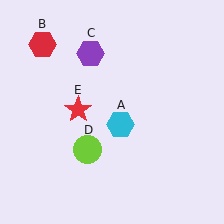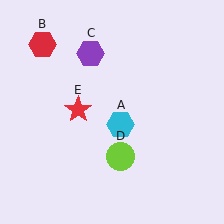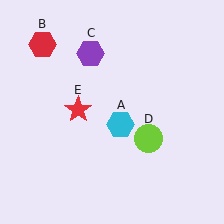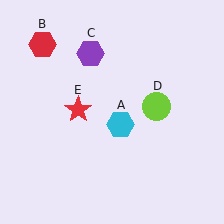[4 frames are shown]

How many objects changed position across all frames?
1 object changed position: lime circle (object D).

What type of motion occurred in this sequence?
The lime circle (object D) rotated counterclockwise around the center of the scene.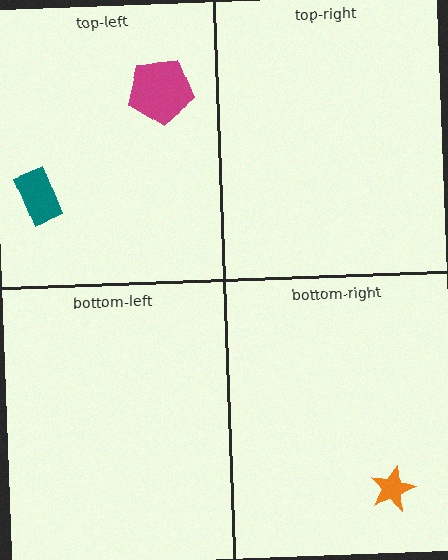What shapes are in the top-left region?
The teal rectangle, the magenta pentagon.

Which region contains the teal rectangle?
The top-left region.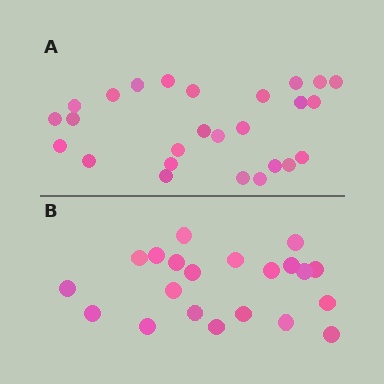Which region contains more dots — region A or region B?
Region A (the top region) has more dots.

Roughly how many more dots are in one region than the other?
Region A has about 5 more dots than region B.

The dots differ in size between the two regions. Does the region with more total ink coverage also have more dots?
No. Region B has more total ink coverage because its dots are larger, but region A actually contains more individual dots. Total area can be misleading — the number of items is what matters here.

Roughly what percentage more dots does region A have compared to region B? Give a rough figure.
About 25% more.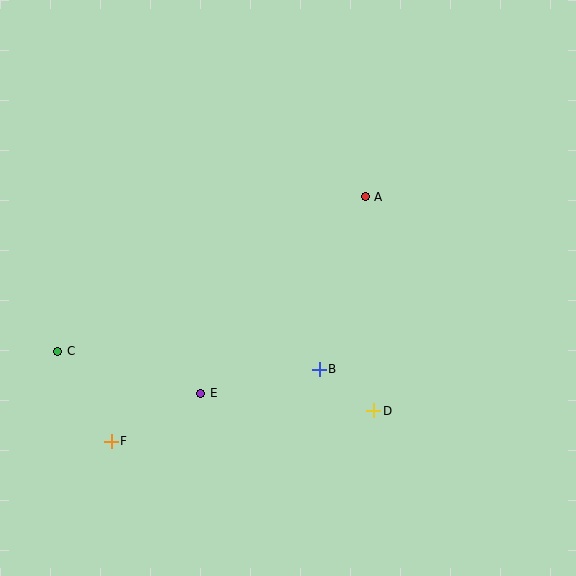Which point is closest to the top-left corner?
Point C is closest to the top-left corner.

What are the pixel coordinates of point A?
Point A is at (365, 197).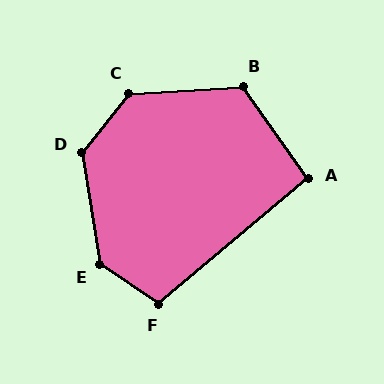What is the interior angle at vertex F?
Approximately 106 degrees (obtuse).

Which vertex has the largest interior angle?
E, at approximately 133 degrees.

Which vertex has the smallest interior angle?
A, at approximately 95 degrees.